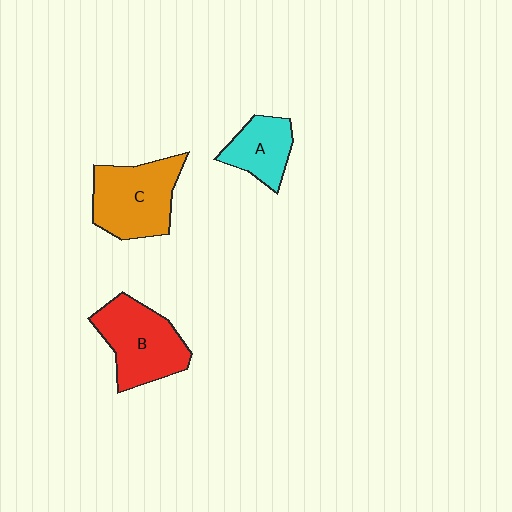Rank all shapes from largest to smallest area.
From largest to smallest: C (orange), B (red), A (cyan).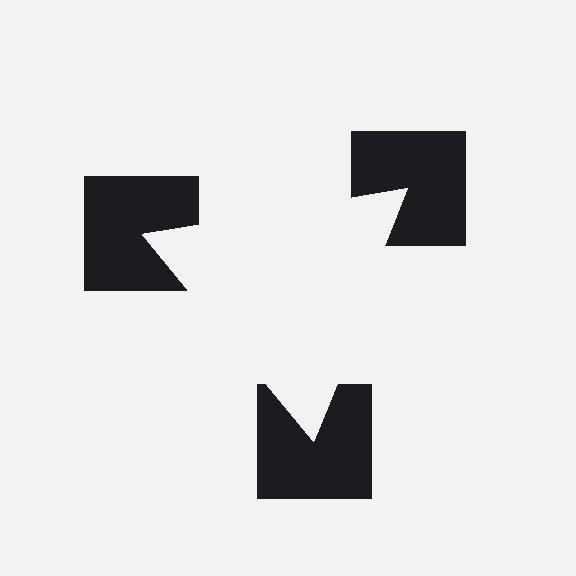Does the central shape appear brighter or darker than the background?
It typically appears slightly brighter than the background, even though no actual brightness change is drawn.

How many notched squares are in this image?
There are 3 — one at each vertex of the illusory triangle.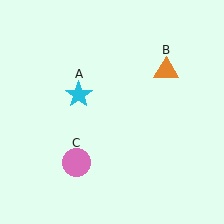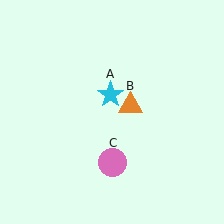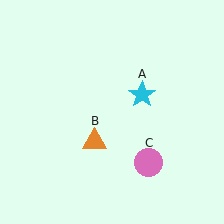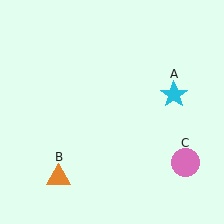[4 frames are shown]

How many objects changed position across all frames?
3 objects changed position: cyan star (object A), orange triangle (object B), pink circle (object C).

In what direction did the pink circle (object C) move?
The pink circle (object C) moved right.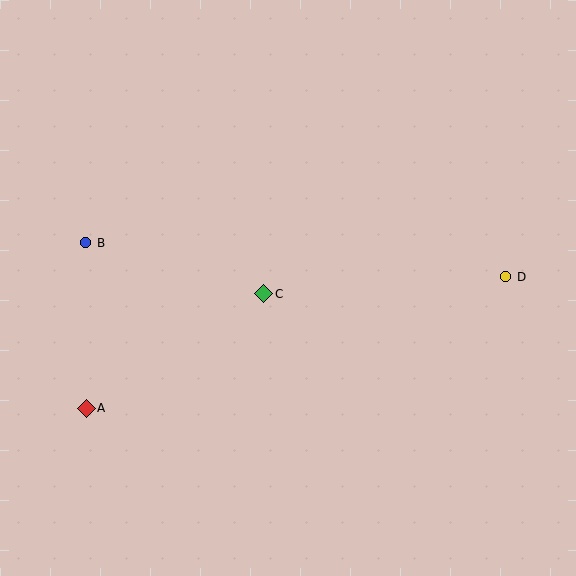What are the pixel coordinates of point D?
Point D is at (506, 277).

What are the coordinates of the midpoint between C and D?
The midpoint between C and D is at (385, 285).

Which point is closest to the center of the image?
Point C at (264, 294) is closest to the center.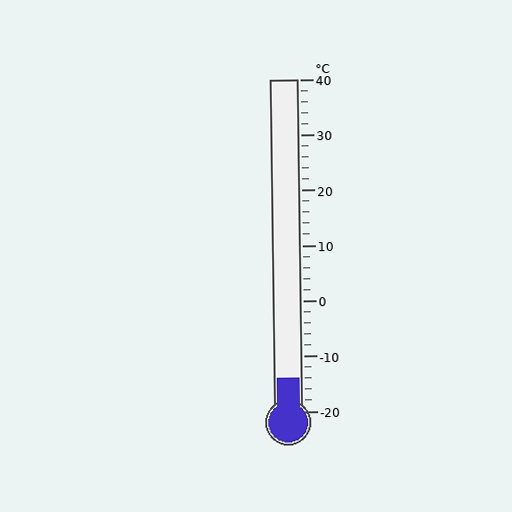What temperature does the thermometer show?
The thermometer shows approximately -14°C.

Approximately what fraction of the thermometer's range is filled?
The thermometer is filled to approximately 10% of its range.